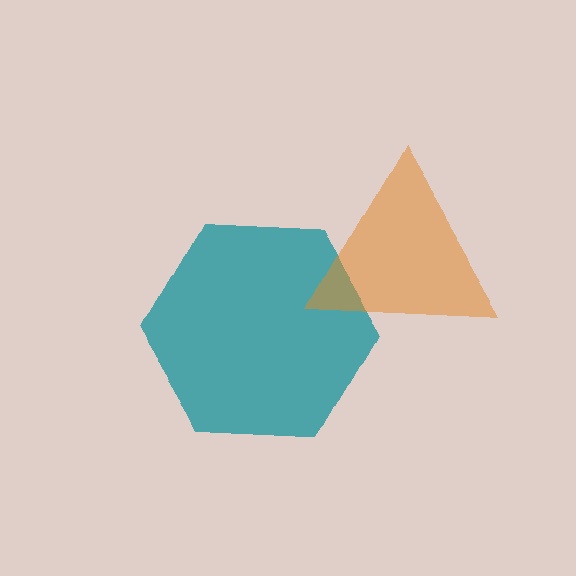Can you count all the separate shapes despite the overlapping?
Yes, there are 2 separate shapes.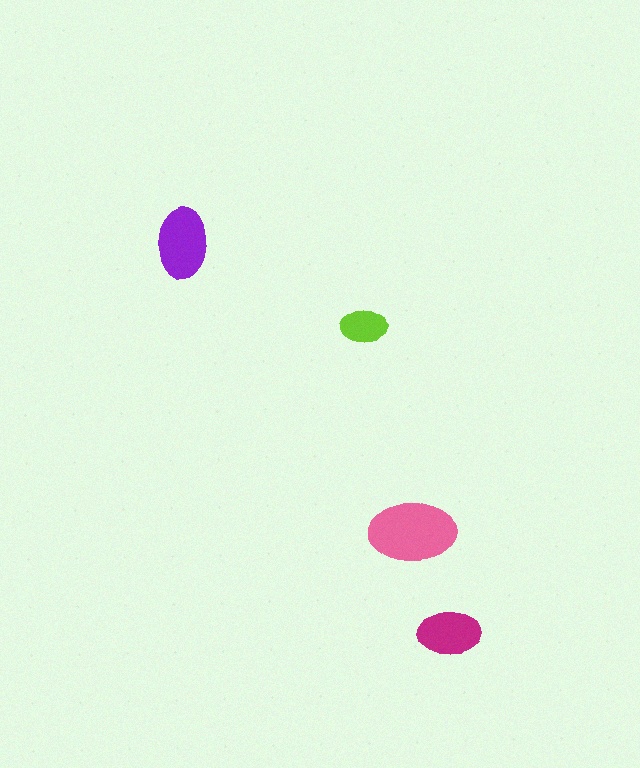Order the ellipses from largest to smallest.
the pink one, the purple one, the magenta one, the lime one.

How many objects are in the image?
There are 4 objects in the image.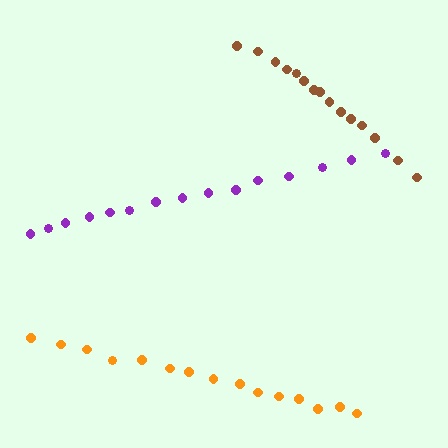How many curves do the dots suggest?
There are 3 distinct paths.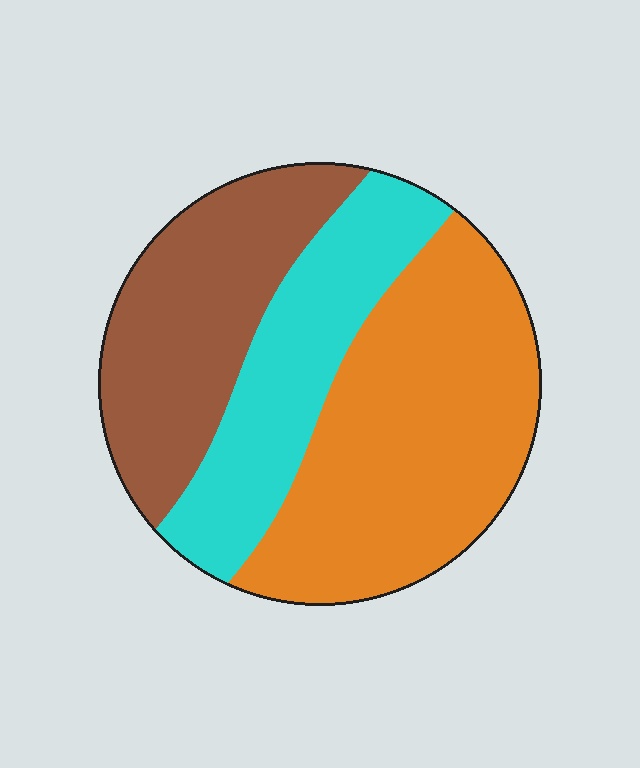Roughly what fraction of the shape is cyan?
Cyan covers roughly 25% of the shape.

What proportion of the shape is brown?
Brown covers about 30% of the shape.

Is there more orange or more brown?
Orange.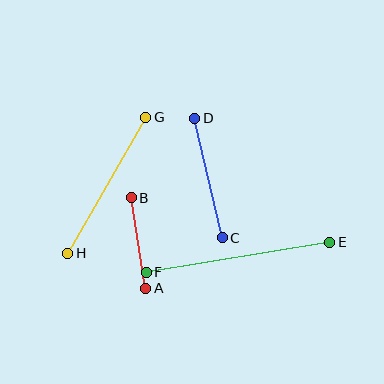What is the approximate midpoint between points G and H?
The midpoint is at approximately (107, 185) pixels.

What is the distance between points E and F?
The distance is approximately 186 pixels.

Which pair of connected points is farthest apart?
Points E and F are farthest apart.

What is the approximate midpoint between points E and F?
The midpoint is at approximately (238, 257) pixels.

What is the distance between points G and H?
The distance is approximately 157 pixels.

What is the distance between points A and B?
The distance is approximately 92 pixels.